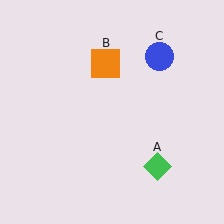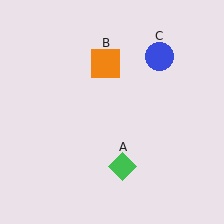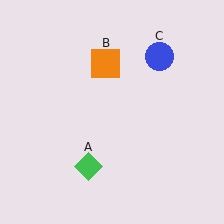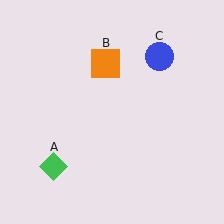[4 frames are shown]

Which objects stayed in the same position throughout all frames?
Orange square (object B) and blue circle (object C) remained stationary.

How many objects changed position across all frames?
1 object changed position: green diamond (object A).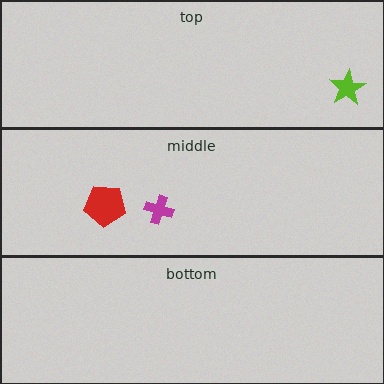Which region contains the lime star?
The top region.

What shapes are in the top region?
The lime star.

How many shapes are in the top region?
1.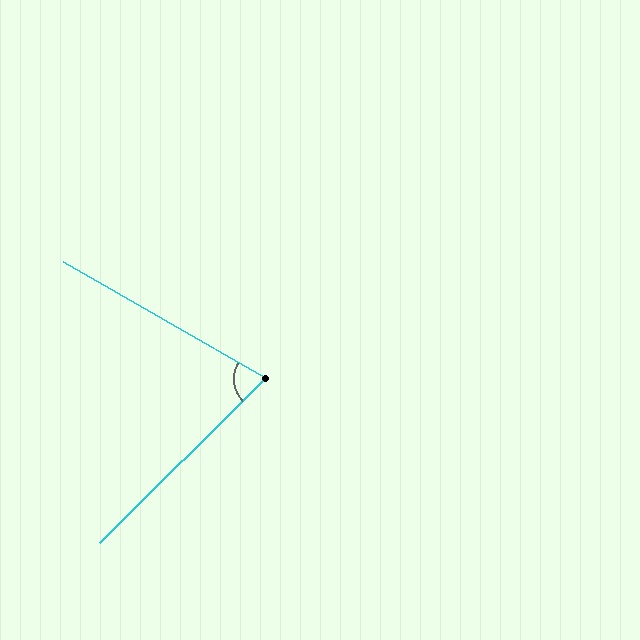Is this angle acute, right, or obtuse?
It is acute.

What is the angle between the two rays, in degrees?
Approximately 75 degrees.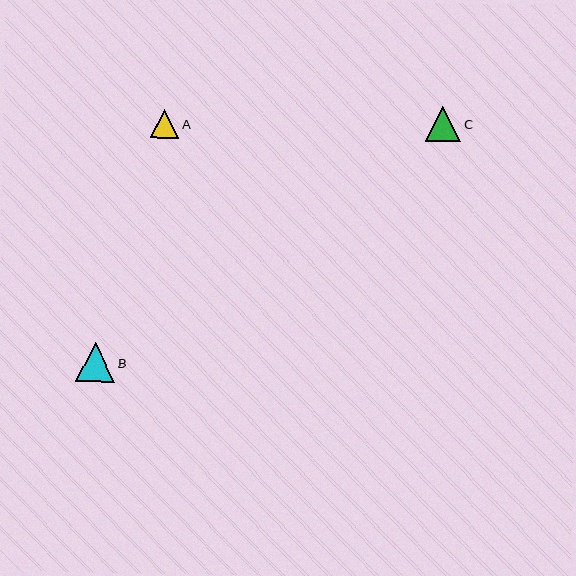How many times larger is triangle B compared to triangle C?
Triangle B is approximately 1.1 times the size of triangle C.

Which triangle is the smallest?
Triangle A is the smallest with a size of approximately 29 pixels.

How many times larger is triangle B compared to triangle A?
Triangle B is approximately 1.4 times the size of triangle A.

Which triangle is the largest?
Triangle B is the largest with a size of approximately 39 pixels.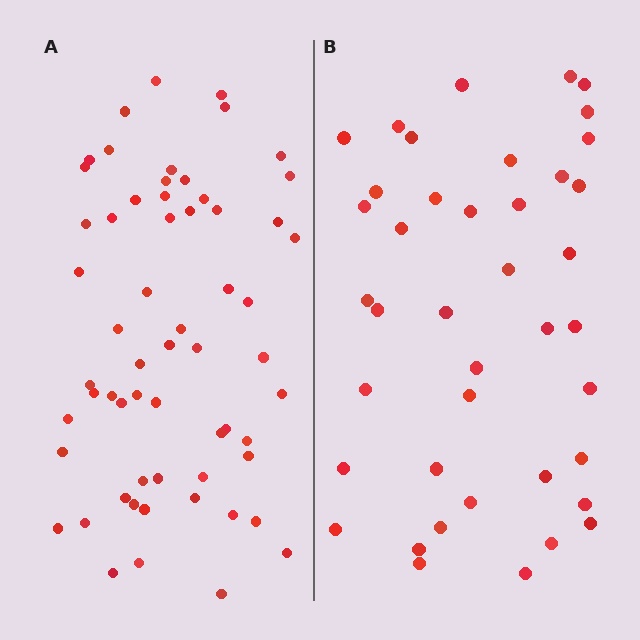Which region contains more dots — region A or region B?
Region A (the left region) has more dots.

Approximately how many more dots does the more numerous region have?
Region A has approximately 20 more dots than region B.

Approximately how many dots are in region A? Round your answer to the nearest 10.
About 60 dots.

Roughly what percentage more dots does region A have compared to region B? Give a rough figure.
About 45% more.